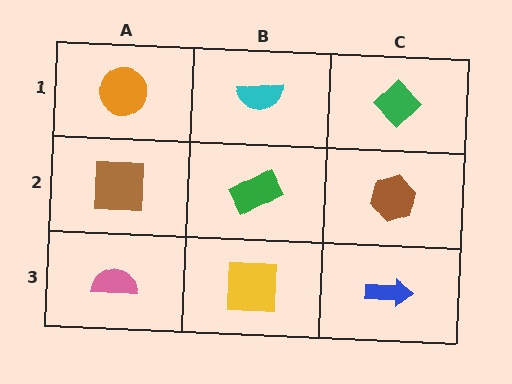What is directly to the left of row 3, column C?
A yellow square.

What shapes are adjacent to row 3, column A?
A brown square (row 2, column A), a yellow square (row 3, column B).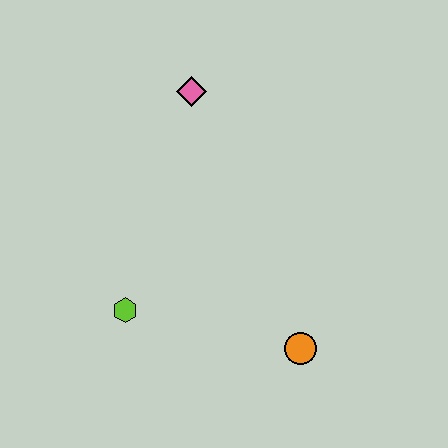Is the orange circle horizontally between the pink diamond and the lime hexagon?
No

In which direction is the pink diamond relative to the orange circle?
The pink diamond is above the orange circle.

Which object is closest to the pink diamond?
The lime hexagon is closest to the pink diamond.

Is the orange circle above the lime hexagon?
No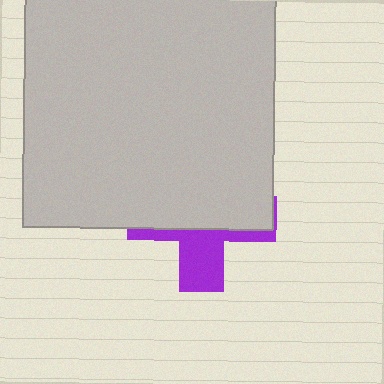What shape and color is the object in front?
The object in front is a light gray rectangle.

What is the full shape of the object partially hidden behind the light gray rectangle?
The partially hidden object is a purple cross.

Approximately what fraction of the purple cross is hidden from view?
Roughly 63% of the purple cross is hidden behind the light gray rectangle.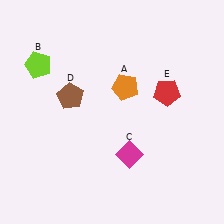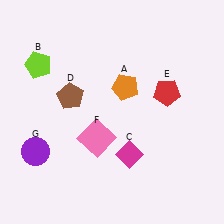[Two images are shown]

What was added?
A pink square (F), a purple circle (G) were added in Image 2.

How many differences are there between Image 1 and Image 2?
There are 2 differences between the two images.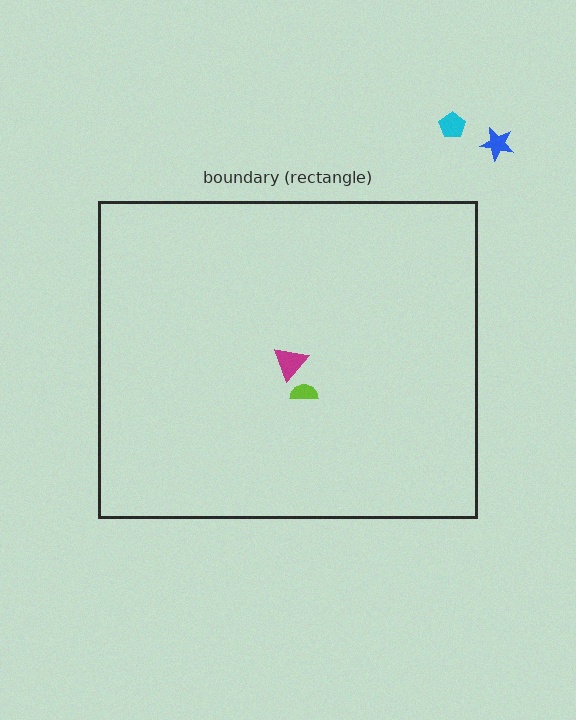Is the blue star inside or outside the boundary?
Outside.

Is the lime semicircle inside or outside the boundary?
Inside.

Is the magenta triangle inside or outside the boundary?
Inside.